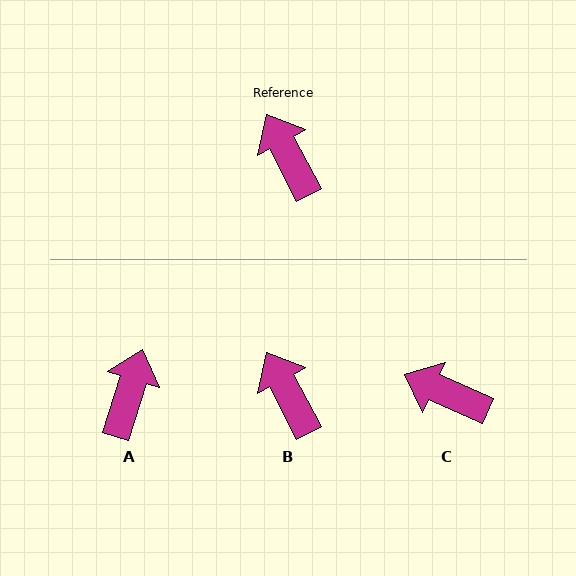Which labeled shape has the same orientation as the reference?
B.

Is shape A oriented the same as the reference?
No, it is off by about 45 degrees.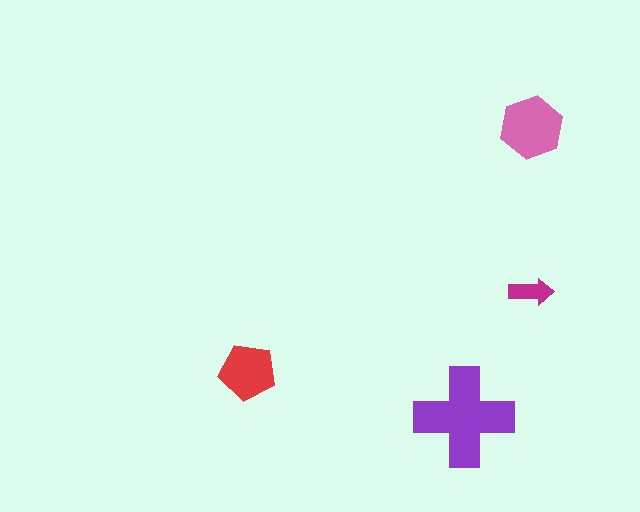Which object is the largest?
The purple cross.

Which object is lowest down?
The purple cross is bottommost.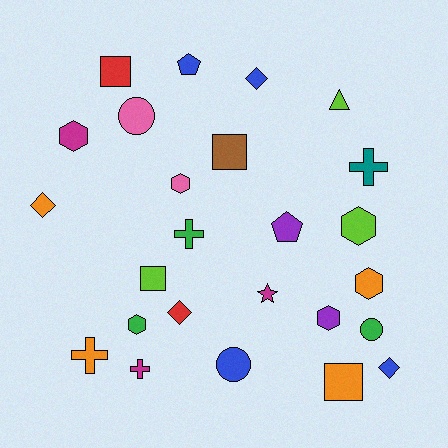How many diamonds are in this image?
There are 4 diamonds.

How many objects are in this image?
There are 25 objects.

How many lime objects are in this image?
There are 3 lime objects.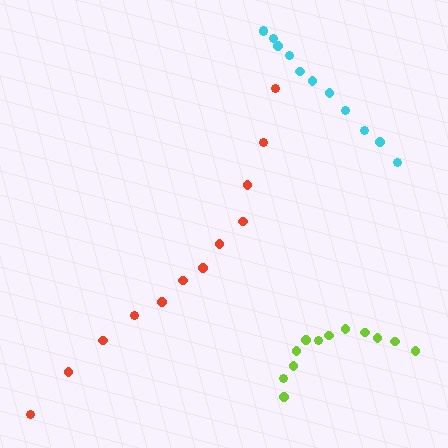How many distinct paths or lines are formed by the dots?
There are 3 distinct paths.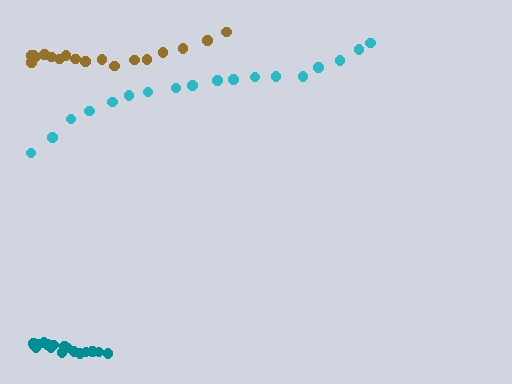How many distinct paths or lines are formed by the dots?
There are 3 distinct paths.